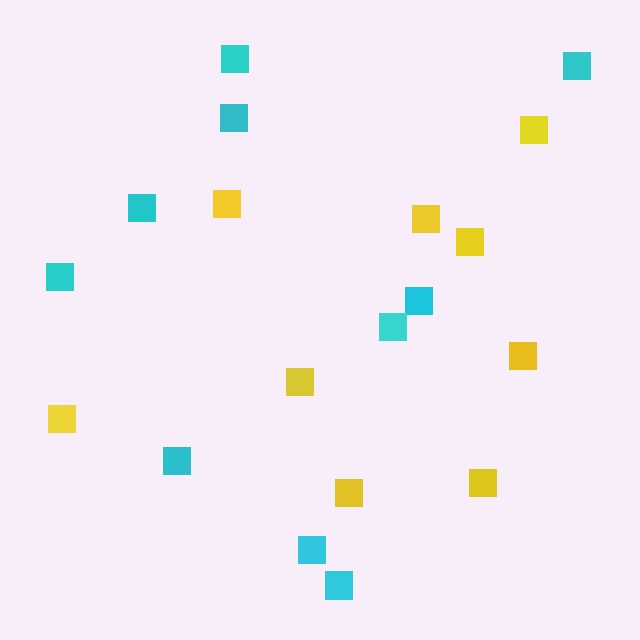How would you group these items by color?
There are 2 groups: one group of yellow squares (9) and one group of cyan squares (10).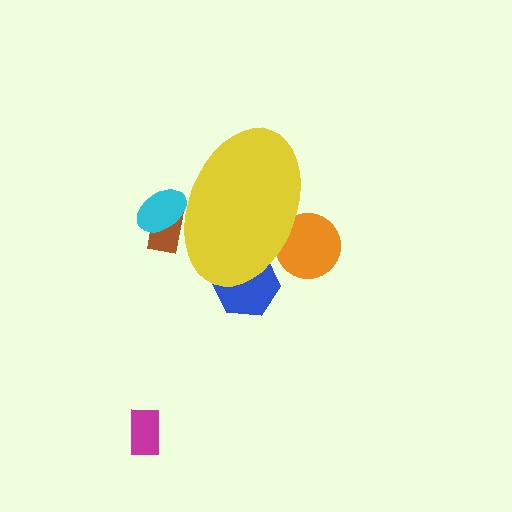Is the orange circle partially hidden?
Yes, the orange circle is partially hidden behind the yellow ellipse.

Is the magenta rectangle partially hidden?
No, the magenta rectangle is fully visible.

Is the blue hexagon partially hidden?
Yes, the blue hexagon is partially hidden behind the yellow ellipse.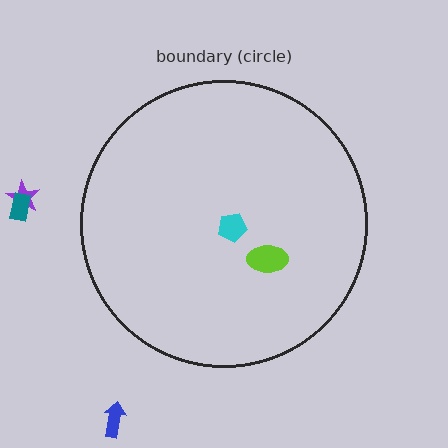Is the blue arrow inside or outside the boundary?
Outside.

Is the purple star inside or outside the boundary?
Outside.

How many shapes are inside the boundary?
2 inside, 3 outside.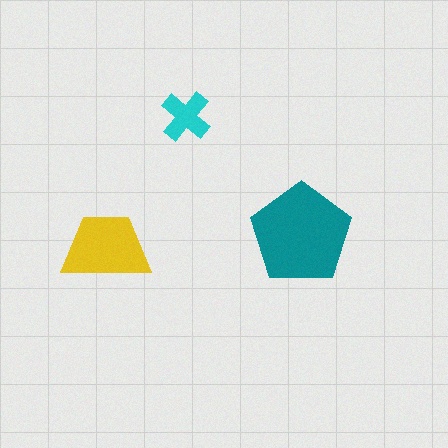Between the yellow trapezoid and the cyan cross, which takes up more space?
The yellow trapezoid.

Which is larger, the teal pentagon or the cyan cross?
The teal pentagon.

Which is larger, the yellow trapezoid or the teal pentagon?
The teal pentagon.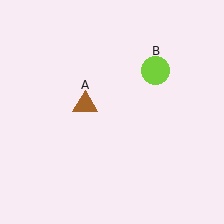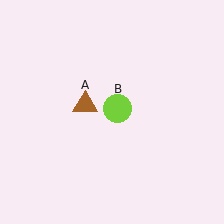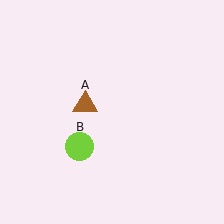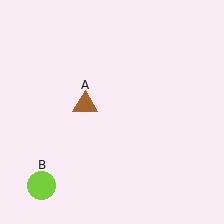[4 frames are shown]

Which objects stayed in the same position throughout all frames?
Brown triangle (object A) remained stationary.